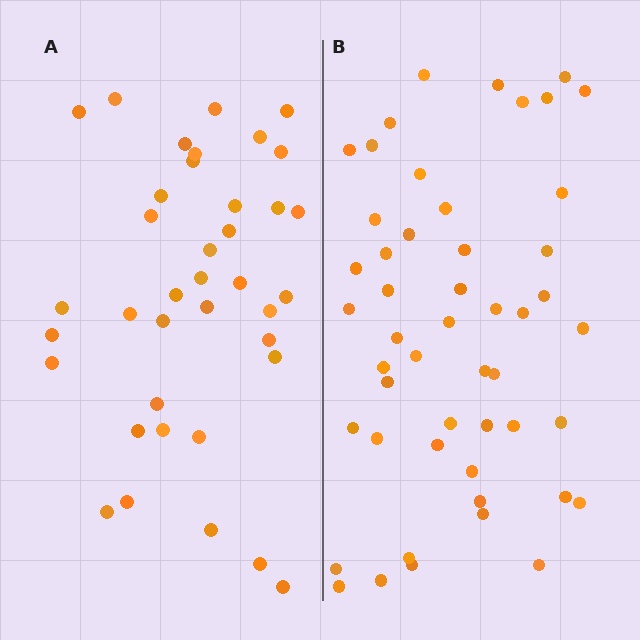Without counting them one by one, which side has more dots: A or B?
Region B (the right region) has more dots.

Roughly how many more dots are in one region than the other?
Region B has roughly 12 or so more dots than region A.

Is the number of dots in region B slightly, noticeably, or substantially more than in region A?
Region B has noticeably more, but not dramatically so. The ratio is roughly 1.3 to 1.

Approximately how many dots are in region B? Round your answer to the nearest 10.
About 50 dots.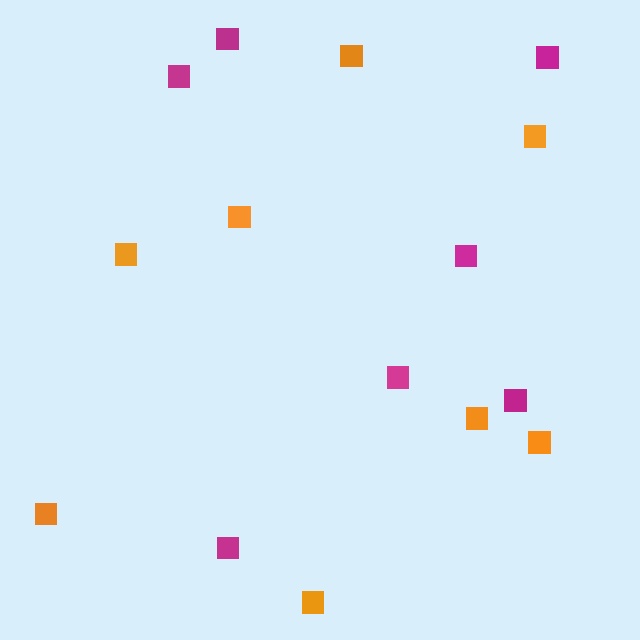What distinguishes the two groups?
There are 2 groups: one group of magenta squares (7) and one group of orange squares (8).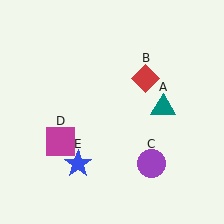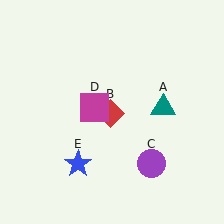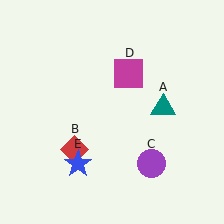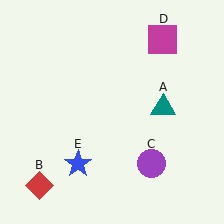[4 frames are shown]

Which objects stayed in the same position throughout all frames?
Teal triangle (object A) and purple circle (object C) and blue star (object E) remained stationary.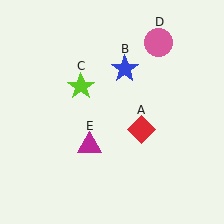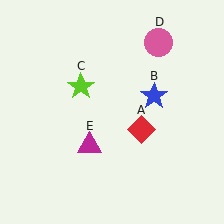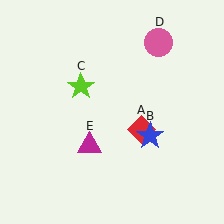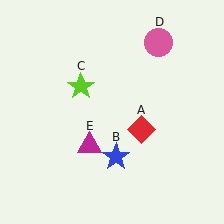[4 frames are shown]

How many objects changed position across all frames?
1 object changed position: blue star (object B).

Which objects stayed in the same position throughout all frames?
Red diamond (object A) and lime star (object C) and pink circle (object D) and magenta triangle (object E) remained stationary.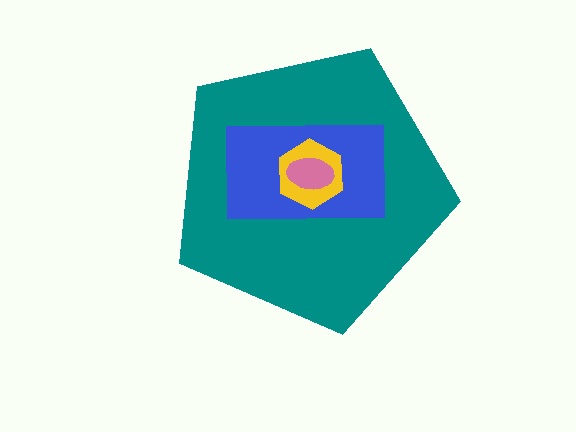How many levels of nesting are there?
4.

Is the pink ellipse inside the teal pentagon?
Yes.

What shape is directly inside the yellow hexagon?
The pink ellipse.